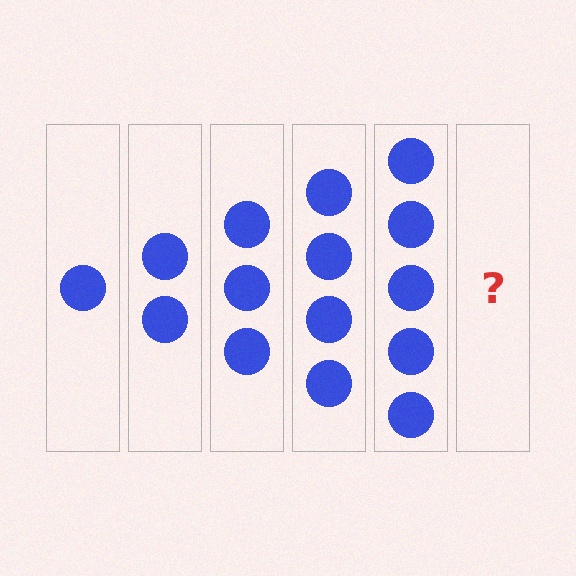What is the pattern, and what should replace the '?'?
The pattern is that each step adds one more circle. The '?' should be 6 circles.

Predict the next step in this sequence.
The next step is 6 circles.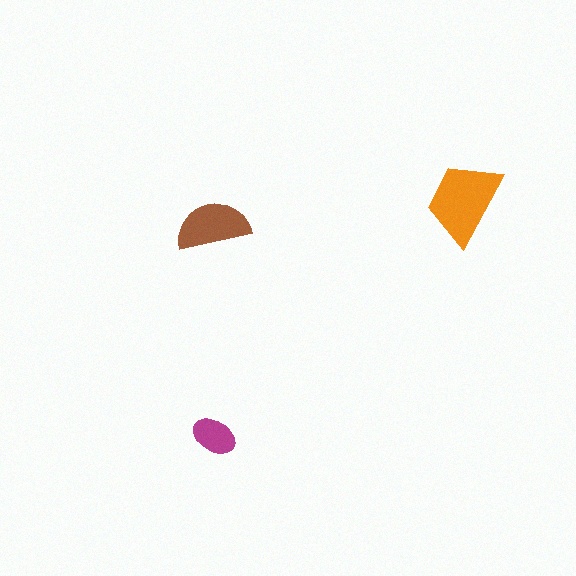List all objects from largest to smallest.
The orange trapezoid, the brown semicircle, the magenta ellipse.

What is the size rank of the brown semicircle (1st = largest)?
2nd.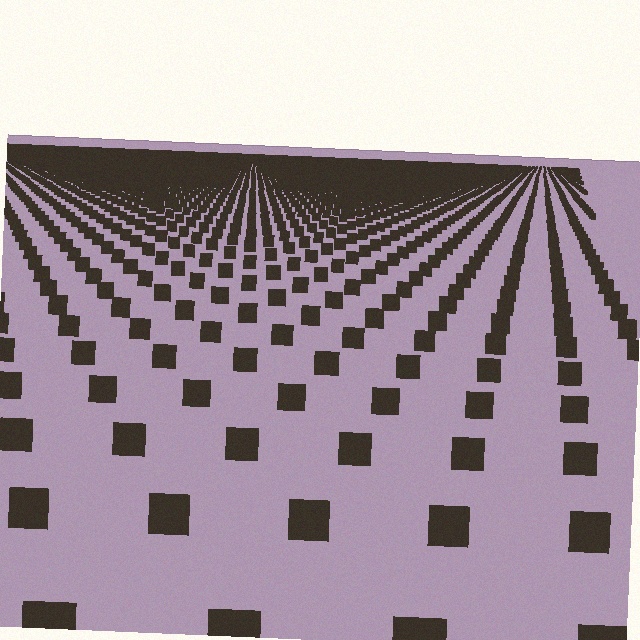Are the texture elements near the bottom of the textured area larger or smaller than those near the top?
Larger. Near the bottom, elements are closer to the viewer and appear at a bigger on-screen size.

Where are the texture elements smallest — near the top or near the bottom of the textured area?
Near the top.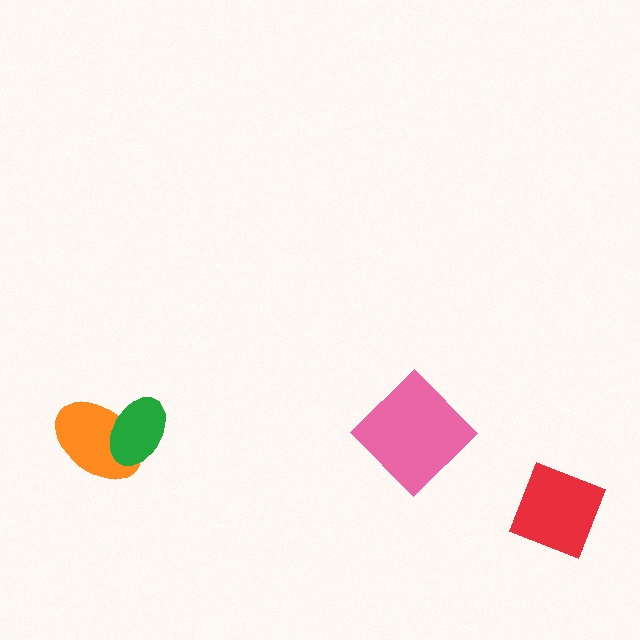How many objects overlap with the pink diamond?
0 objects overlap with the pink diamond.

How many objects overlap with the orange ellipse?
1 object overlaps with the orange ellipse.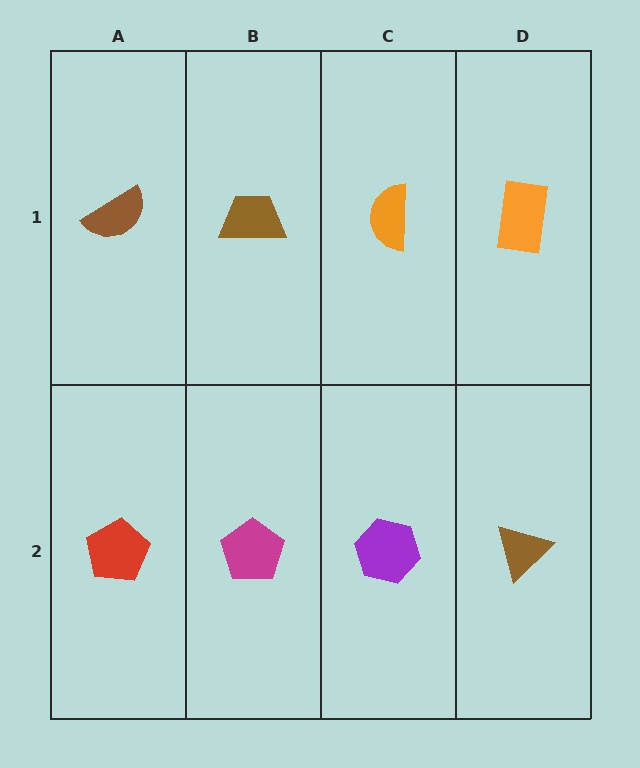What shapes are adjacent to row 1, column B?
A magenta pentagon (row 2, column B), a brown semicircle (row 1, column A), an orange semicircle (row 1, column C).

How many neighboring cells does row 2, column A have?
2.